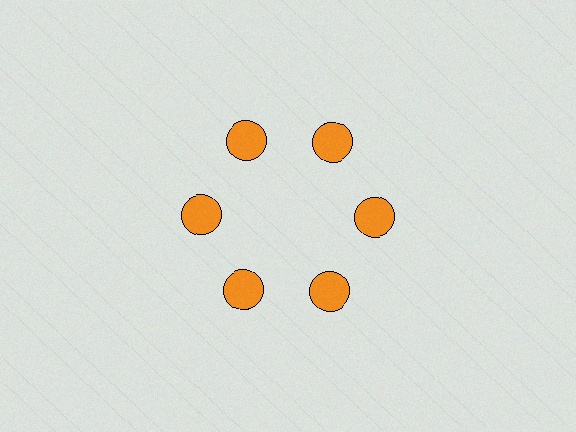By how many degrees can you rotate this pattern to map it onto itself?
The pattern maps onto itself every 60 degrees of rotation.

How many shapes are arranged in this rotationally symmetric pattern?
There are 6 shapes, arranged in 6 groups of 1.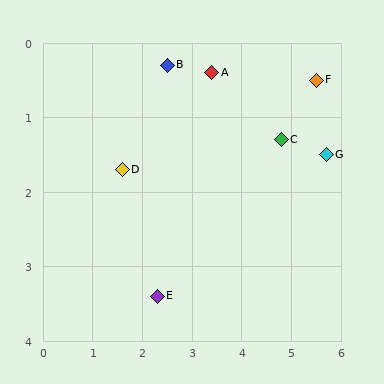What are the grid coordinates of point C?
Point C is at approximately (4.8, 1.3).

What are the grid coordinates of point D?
Point D is at approximately (1.6, 1.7).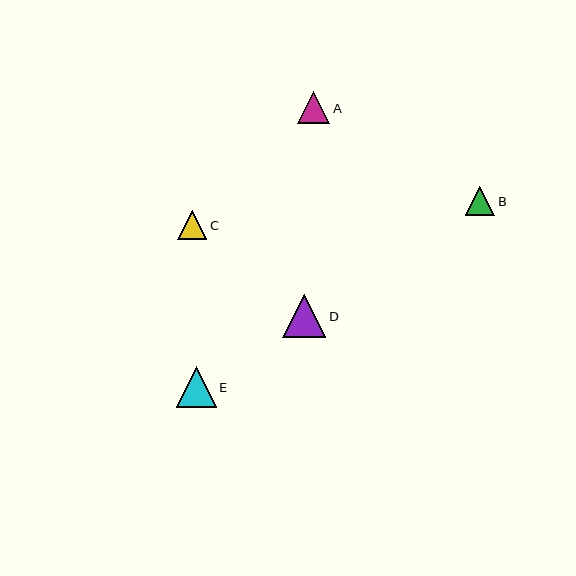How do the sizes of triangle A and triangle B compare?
Triangle A and triangle B are approximately the same size.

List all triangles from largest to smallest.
From largest to smallest: D, E, A, B, C.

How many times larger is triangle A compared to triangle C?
Triangle A is approximately 1.1 times the size of triangle C.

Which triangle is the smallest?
Triangle C is the smallest with a size of approximately 29 pixels.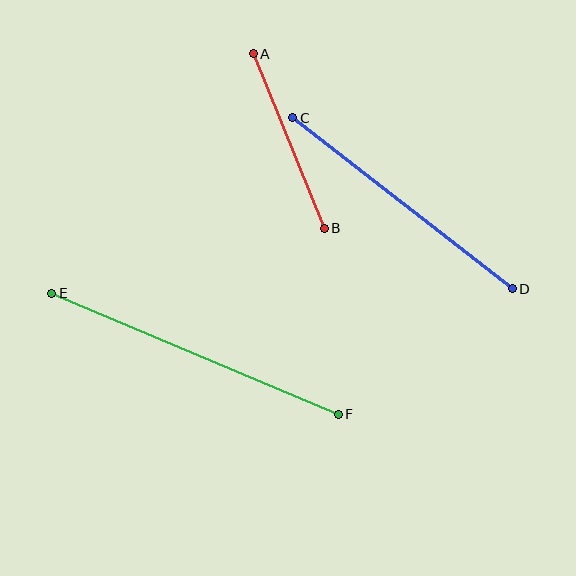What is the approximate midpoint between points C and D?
The midpoint is at approximately (402, 203) pixels.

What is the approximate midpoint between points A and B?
The midpoint is at approximately (289, 141) pixels.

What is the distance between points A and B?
The distance is approximately 188 pixels.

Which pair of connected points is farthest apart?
Points E and F are farthest apart.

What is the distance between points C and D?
The distance is approximately 279 pixels.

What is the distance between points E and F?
The distance is approximately 311 pixels.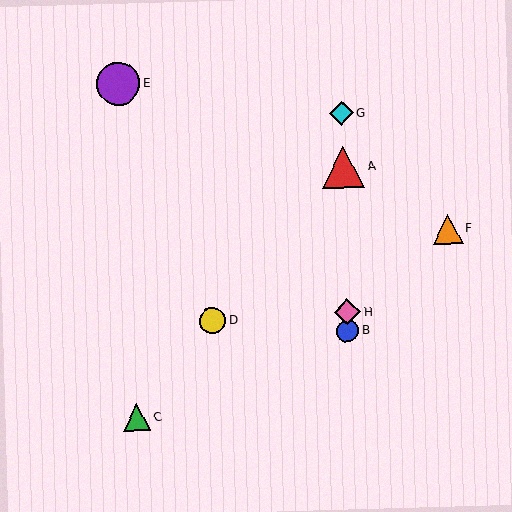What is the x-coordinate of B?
Object B is at x≈348.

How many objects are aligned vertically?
4 objects (A, B, G, H) are aligned vertically.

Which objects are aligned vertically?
Objects A, B, G, H are aligned vertically.